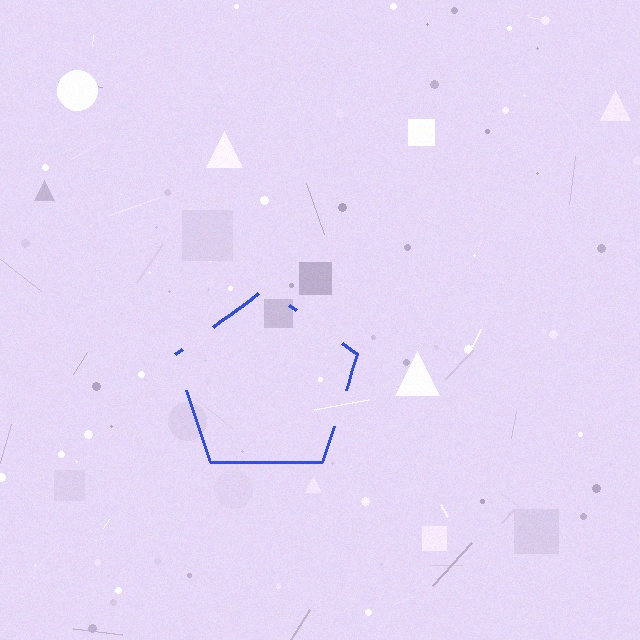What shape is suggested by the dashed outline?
The dashed outline suggests a pentagon.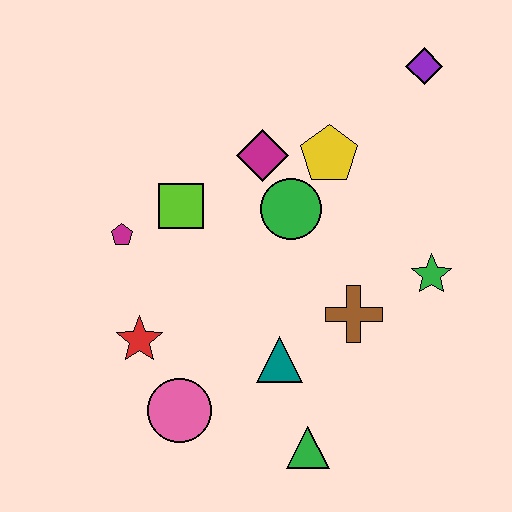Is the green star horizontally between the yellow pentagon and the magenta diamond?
No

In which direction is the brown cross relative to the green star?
The brown cross is to the left of the green star.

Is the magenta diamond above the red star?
Yes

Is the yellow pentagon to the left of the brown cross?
Yes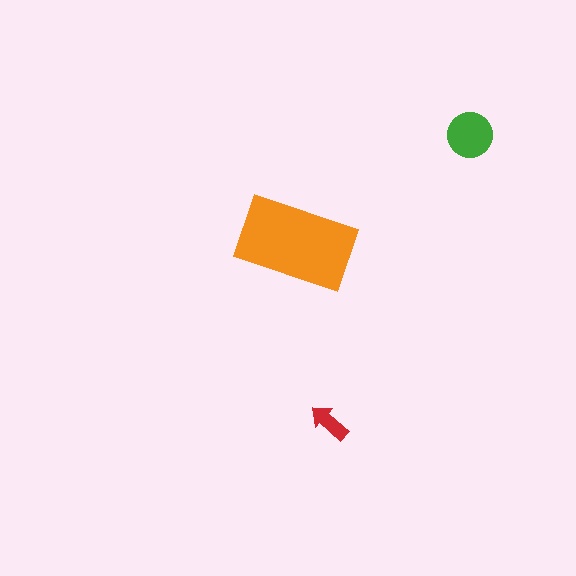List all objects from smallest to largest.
The red arrow, the green circle, the orange rectangle.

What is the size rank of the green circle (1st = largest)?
2nd.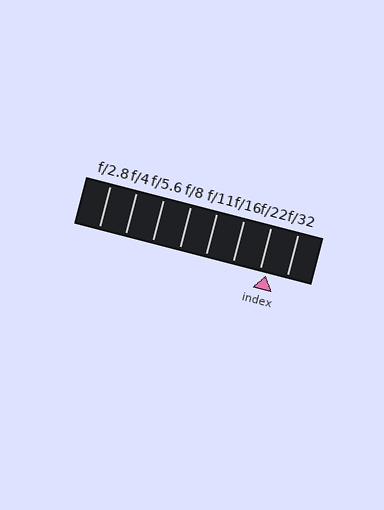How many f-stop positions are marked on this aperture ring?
There are 8 f-stop positions marked.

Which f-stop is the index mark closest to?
The index mark is closest to f/22.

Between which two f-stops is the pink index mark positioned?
The index mark is between f/22 and f/32.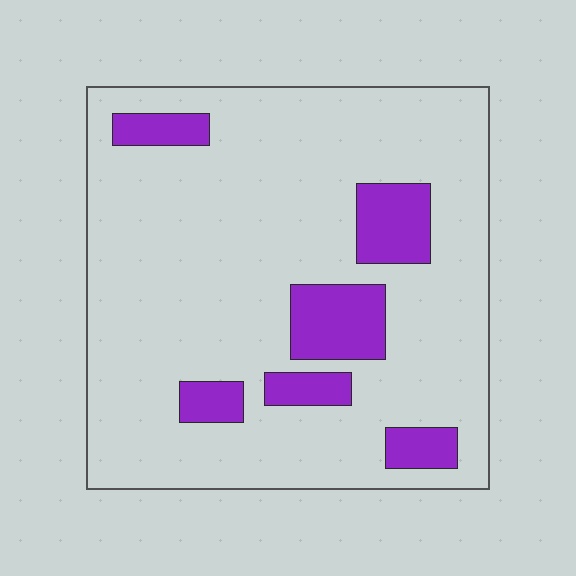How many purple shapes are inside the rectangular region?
6.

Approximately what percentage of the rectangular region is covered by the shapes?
Approximately 15%.